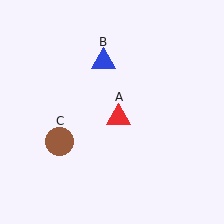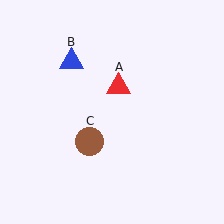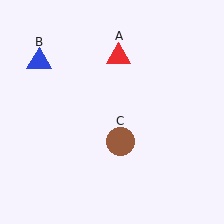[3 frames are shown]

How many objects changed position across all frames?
3 objects changed position: red triangle (object A), blue triangle (object B), brown circle (object C).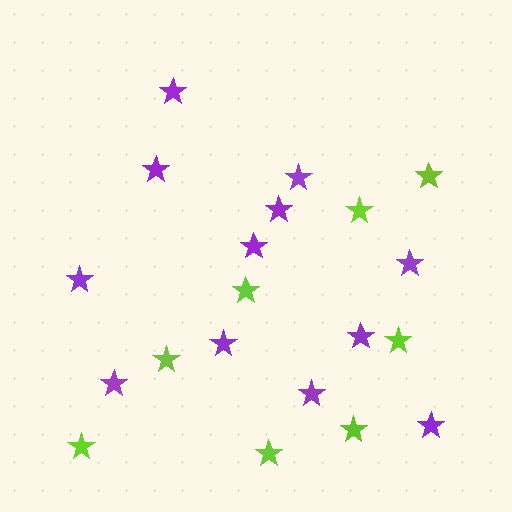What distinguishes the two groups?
There are 2 groups: one group of purple stars (12) and one group of lime stars (8).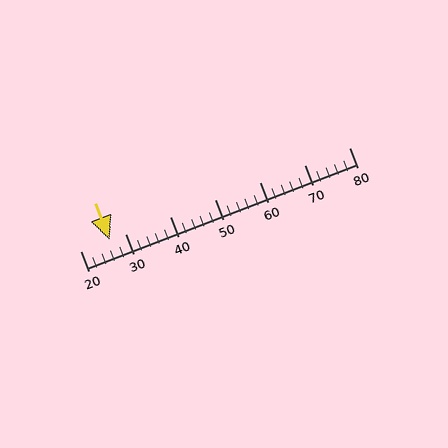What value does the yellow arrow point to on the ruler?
The yellow arrow points to approximately 26.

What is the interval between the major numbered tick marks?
The major tick marks are spaced 10 units apart.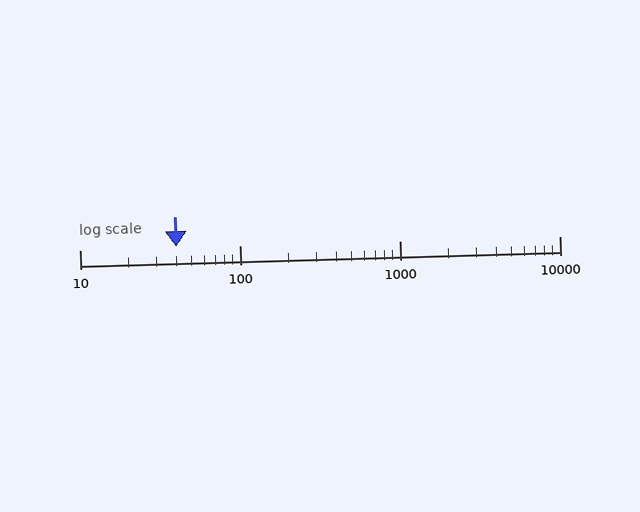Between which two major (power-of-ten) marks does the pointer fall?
The pointer is between 10 and 100.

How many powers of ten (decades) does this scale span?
The scale spans 3 decades, from 10 to 10000.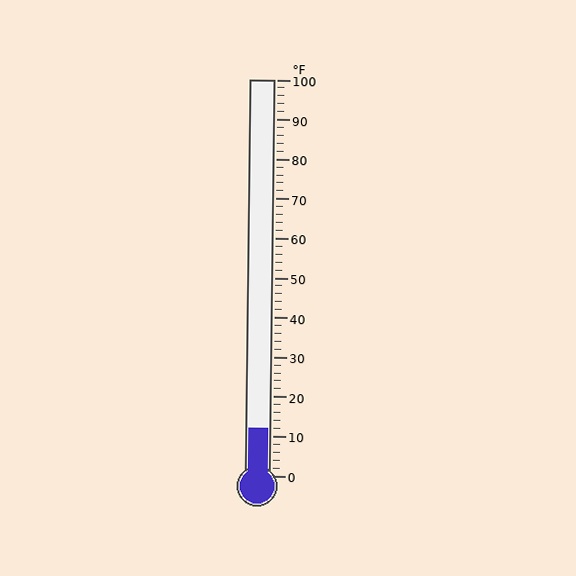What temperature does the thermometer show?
The thermometer shows approximately 12°F.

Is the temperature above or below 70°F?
The temperature is below 70°F.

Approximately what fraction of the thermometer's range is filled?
The thermometer is filled to approximately 10% of its range.